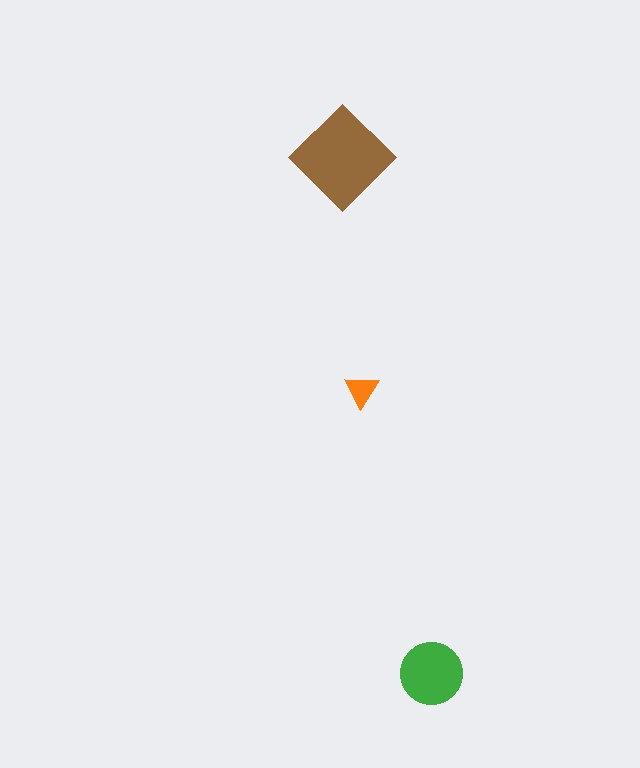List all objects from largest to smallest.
The brown diamond, the green circle, the orange triangle.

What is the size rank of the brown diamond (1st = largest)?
1st.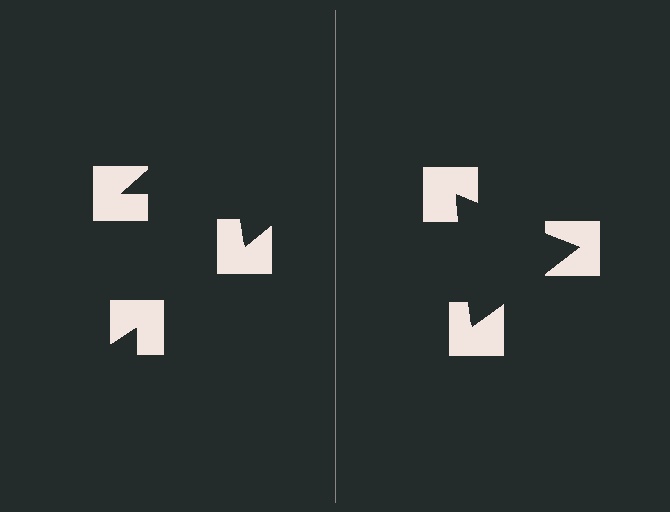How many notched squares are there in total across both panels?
6 — 3 on each side.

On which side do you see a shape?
An illusory triangle appears on the right side. On the left side the wedge cuts are rotated, so no coherent shape forms.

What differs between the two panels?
The notched squares are positioned identically on both sides; only the wedge orientations differ. On the right they align to a triangle; on the left they are misaligned.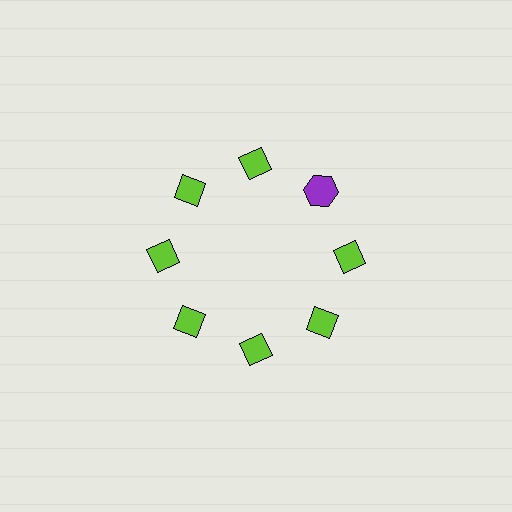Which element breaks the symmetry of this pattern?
The purple hexagon at roughly the 2 o'clock position breaks the symmetry. All other shapes are lime diamonds.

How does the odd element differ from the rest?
It differs in both color (purple instead of lime) and shape (hexagon instead of diamond).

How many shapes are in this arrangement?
There are 8 shapes arranged in a ring pattern.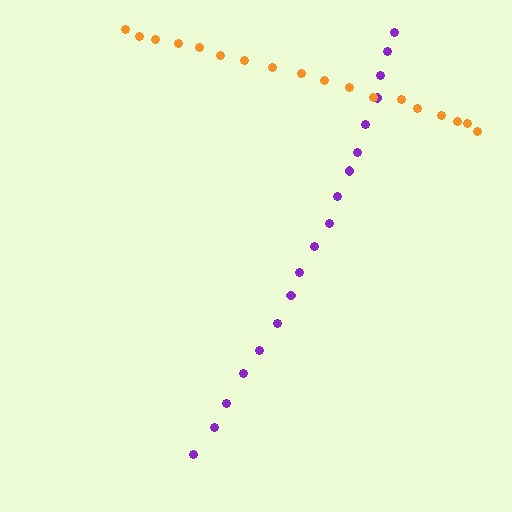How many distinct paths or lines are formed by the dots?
There are 2 distinct paths.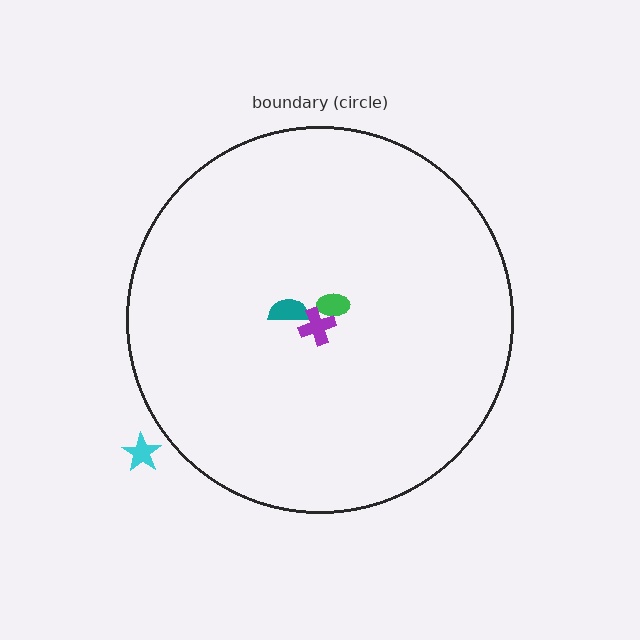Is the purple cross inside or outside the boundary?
Inside.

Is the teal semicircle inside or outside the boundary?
Inside.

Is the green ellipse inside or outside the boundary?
Inside.